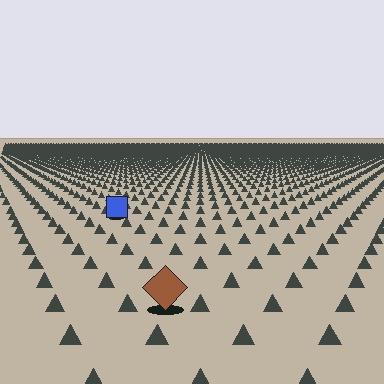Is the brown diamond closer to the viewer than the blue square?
Yes. The brown diamond is closer — you can tell from the texture gradient: the ground texture is coarser near it.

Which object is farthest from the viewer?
The blue square is farthest from the viewer. It appears smaller and the ground texture around it is denser.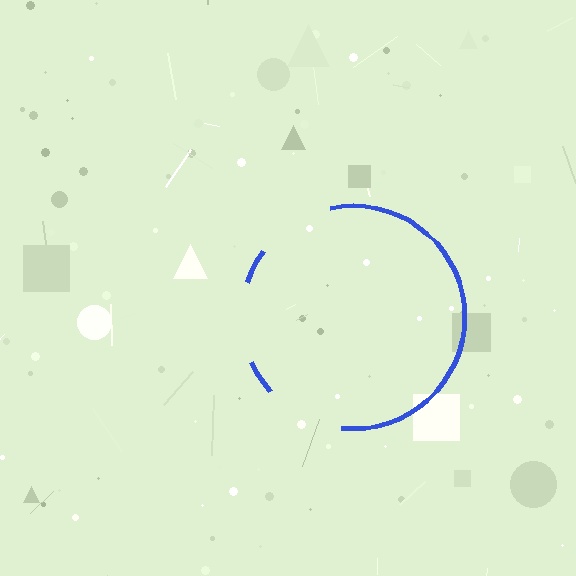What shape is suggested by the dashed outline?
The dashed outline suggests a circle.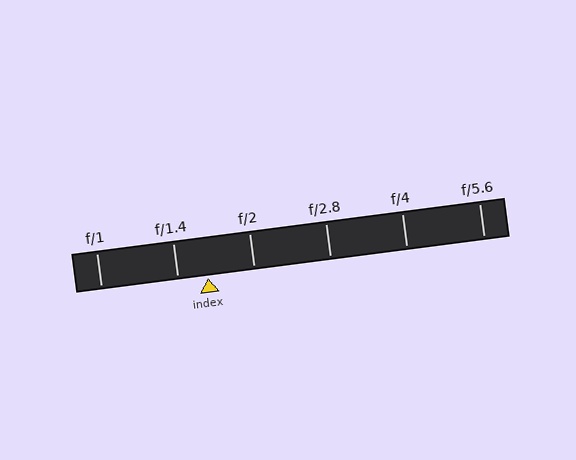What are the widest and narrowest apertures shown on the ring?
The widest aperture shown is f/1 and the narrowest is f/5.6.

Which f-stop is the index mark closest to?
The index mark is closest to f/1.4.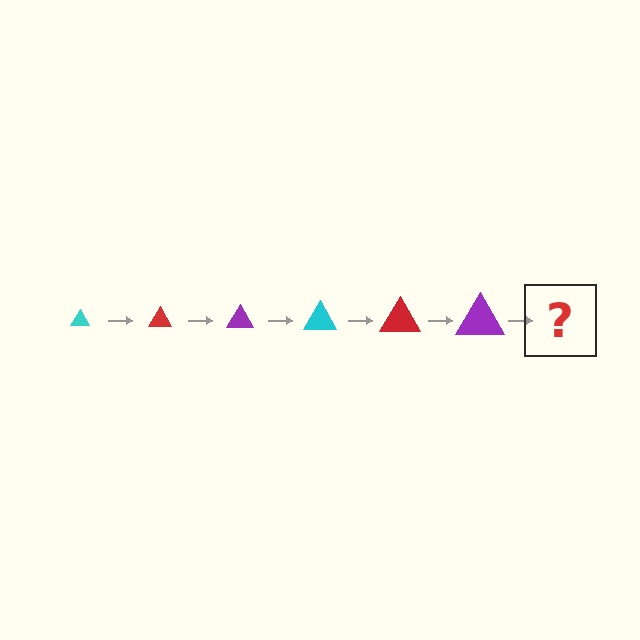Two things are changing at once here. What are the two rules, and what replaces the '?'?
The two rules are that the triangle grows larger each step and the color cycles through cyan, red, and purple. The '?' should be a cyan triangle, larger than the previous one.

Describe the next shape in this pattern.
It should be a cyan triangle, larger than the previous one.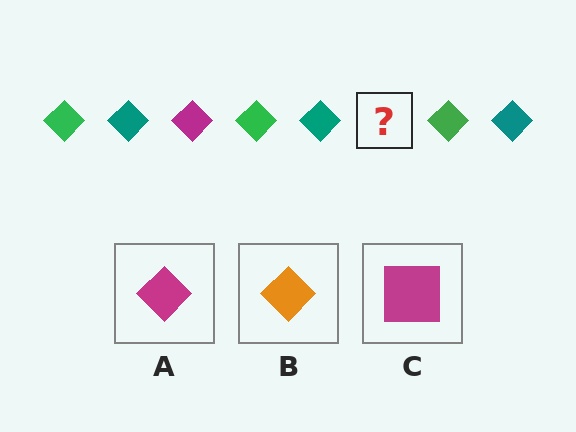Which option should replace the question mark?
Option A.